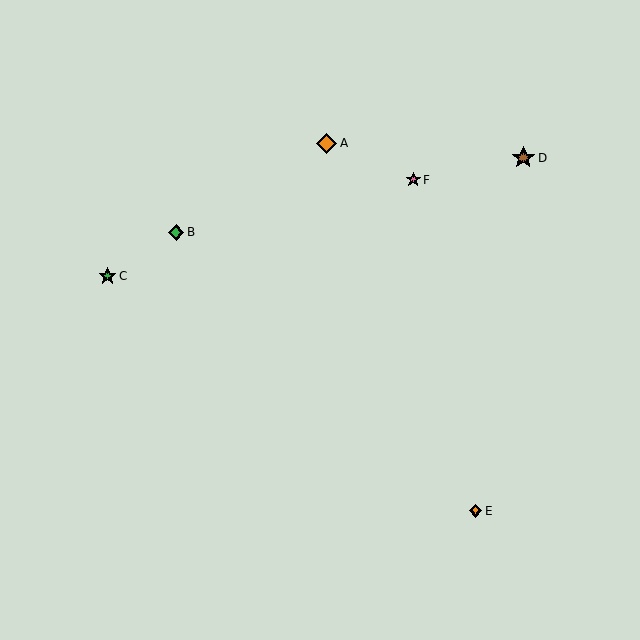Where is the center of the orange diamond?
The center of the orange diamond is at (327, 143).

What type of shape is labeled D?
Shape D is a brown star.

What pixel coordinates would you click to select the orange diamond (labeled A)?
Click at (327, 143) to select the orange diamond A.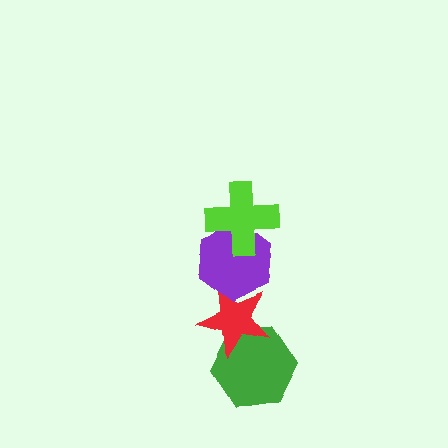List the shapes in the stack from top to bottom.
From top to bottom: the lime cross, the purple hexagon, the red star, the green hexagon.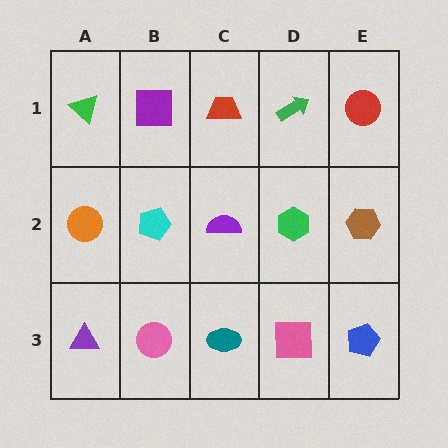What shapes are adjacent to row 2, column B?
A purple square (row 1, column B), a pink circle (row 3, column B), an orange circle (row 2, column A), a purple semicircle (row 2, column C).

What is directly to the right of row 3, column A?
A pink circle.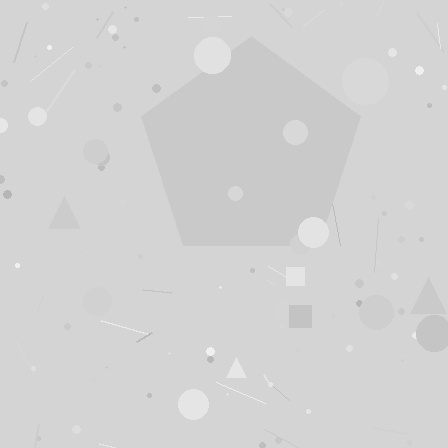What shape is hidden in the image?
A pentagon is hidden in the image.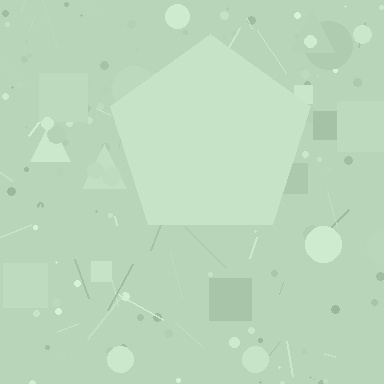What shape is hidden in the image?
A pentagon is hidden in the image.